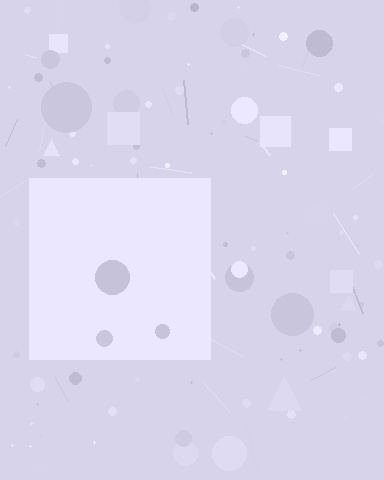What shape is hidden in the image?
A square is hidden in the image.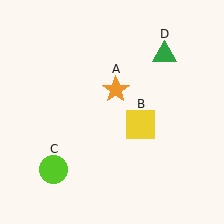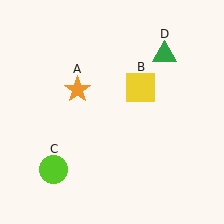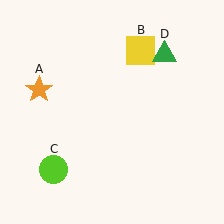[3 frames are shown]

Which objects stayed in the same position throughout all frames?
Lime circle (object C) and green triangle (object D) remained stationary.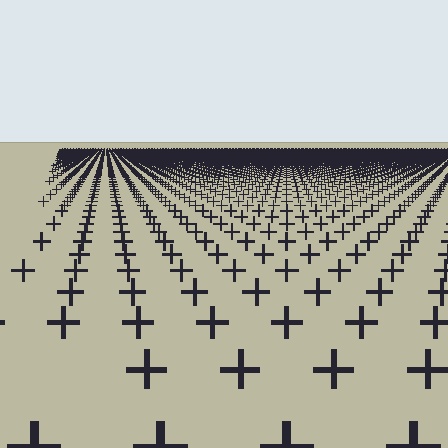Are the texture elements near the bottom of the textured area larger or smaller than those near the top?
Larger. Near the bottom, elements are closer to the viewer and appear at a bigger on-screen size.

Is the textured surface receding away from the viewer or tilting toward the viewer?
The surface is receding away from the viewer. Texture elements get smaller and denser toward the top.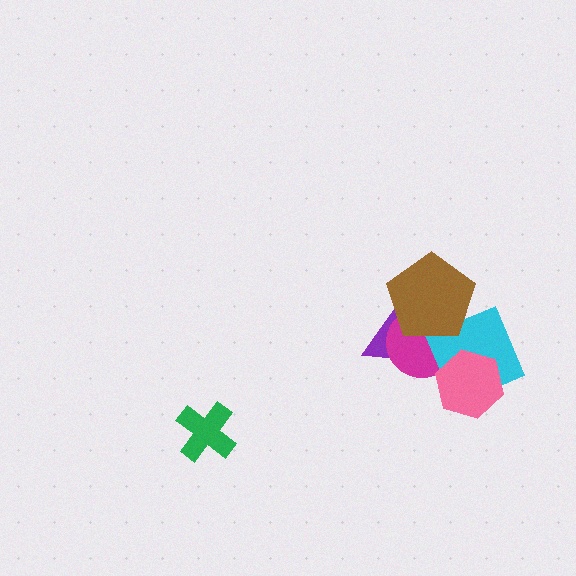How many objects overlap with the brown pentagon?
3 objects overlap with the brown pentagon.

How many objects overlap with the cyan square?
3 objects overlap with the cyan square.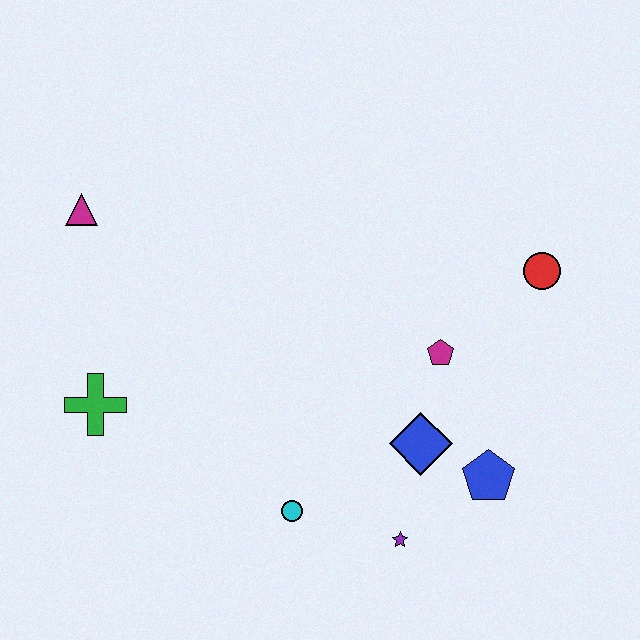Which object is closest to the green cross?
The magenta triangle is closest to the green cross.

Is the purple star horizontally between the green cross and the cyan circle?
No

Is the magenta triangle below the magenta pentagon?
No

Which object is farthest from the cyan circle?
The magenta triangle is farthest from the cyan circle.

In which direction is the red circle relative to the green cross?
The red circle is to the right of the green cross.